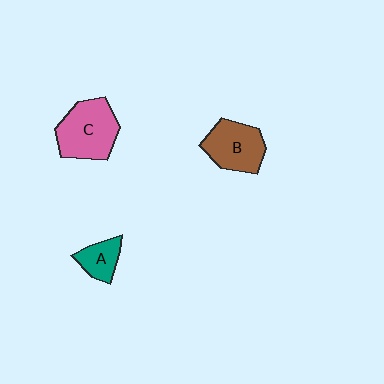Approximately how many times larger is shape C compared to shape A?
Approximately 2.2 times.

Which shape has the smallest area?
Shape A (teal).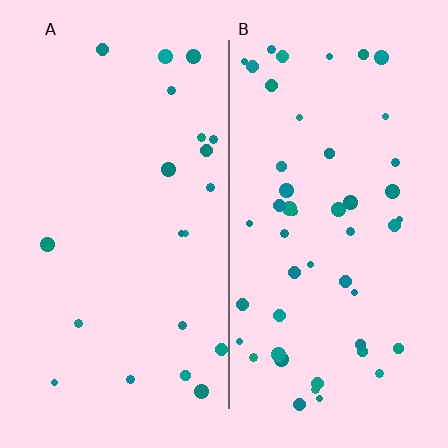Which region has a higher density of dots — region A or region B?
B (the right).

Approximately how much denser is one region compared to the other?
Approximately 2.4× — region B over region A.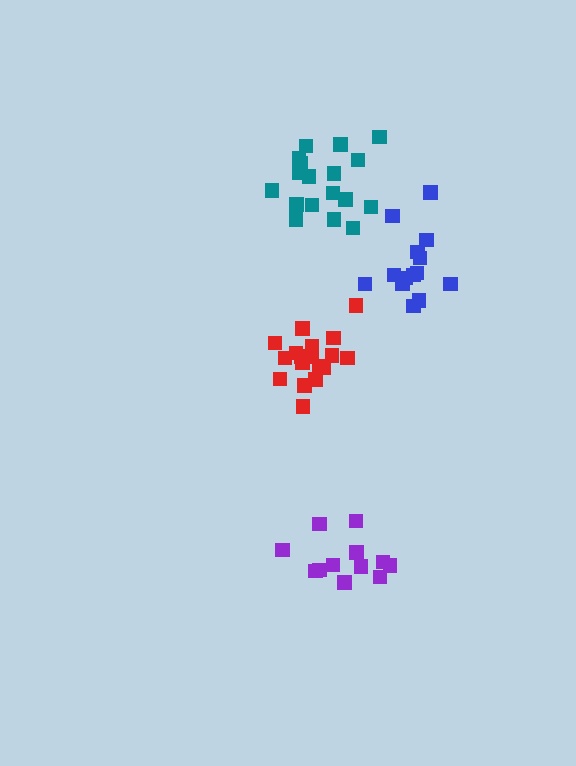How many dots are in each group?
Group 1: 18 dots, Group 2: 14 dots, Group 3: 12 dots, Group 4: 18 dots (62 total).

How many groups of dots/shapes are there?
There are 4 groups.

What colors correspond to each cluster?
The clusters are colored: red, blue, purple, teal.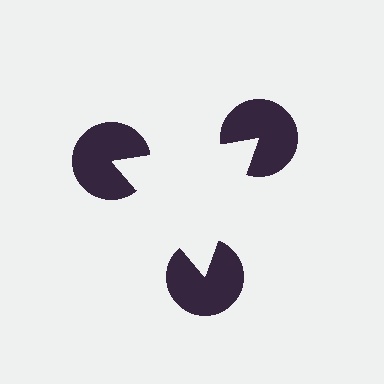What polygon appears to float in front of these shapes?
An illusory triangle — its edges are inferred from the aligned wedge cuts in the pac-man discs, not physically drawn.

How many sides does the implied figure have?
3 sides.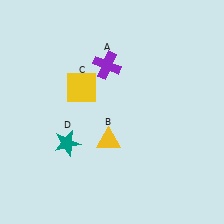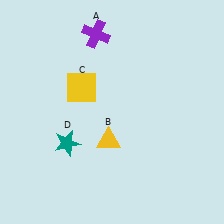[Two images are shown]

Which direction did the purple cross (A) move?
The purple cross (A) moved up.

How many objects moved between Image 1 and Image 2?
1 object moved between the two images.